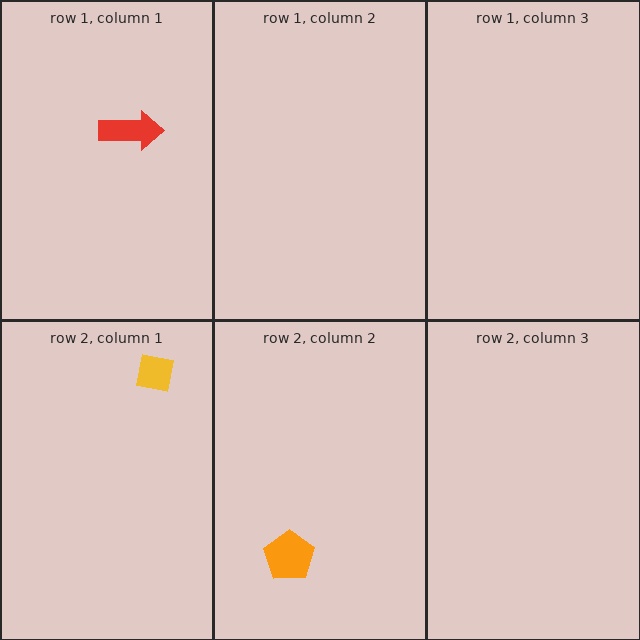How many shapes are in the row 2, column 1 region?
1.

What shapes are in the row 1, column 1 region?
The red arrow.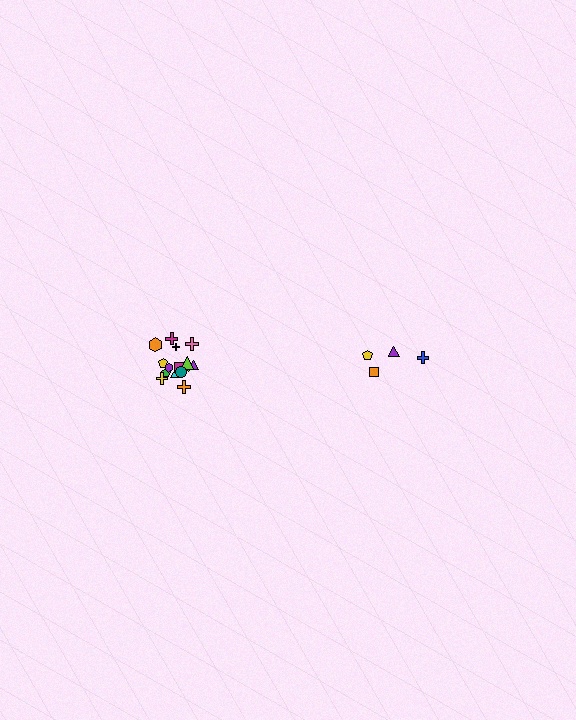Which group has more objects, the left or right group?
The left group.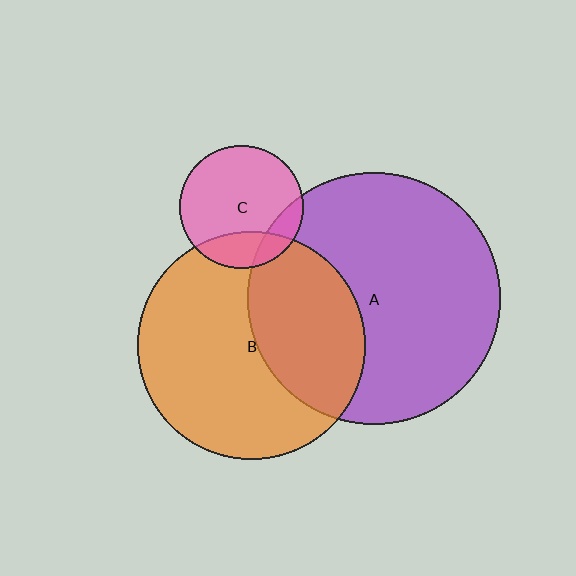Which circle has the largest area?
Circle A (purple).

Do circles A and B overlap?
Yes.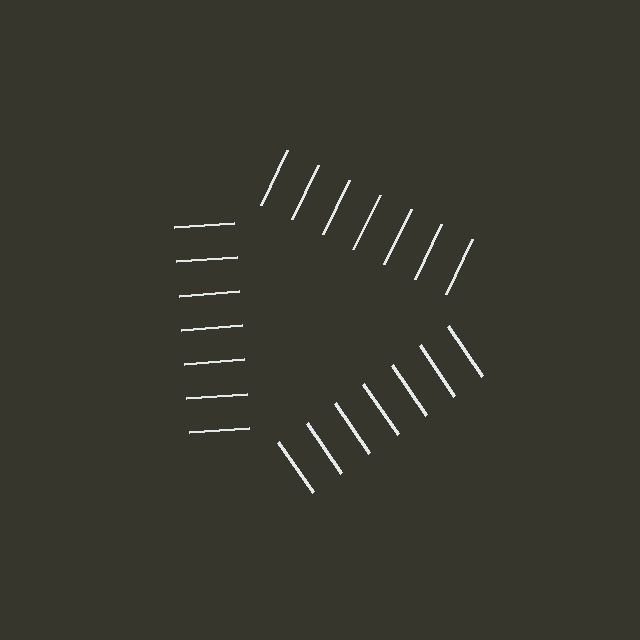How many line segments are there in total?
21 — 7 along each of the 3 edges.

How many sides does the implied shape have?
3 sides — the line-ends trace a triangle.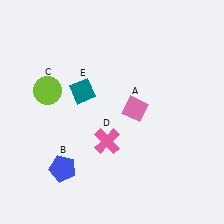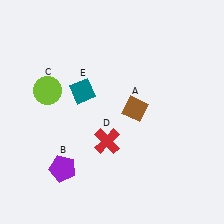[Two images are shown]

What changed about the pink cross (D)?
In Image 1, D is pink. In Image 2, it changed to red.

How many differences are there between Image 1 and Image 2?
There are 3 differences between the two images.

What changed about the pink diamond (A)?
In Image 1, A is pink. In Image 2, it changed to brown.